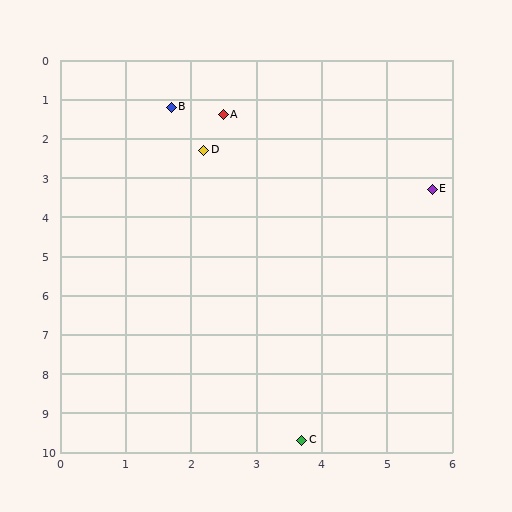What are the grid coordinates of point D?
Point D is at approximately (2.2, 2.3).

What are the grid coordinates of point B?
Point B is at approximately (1.7, 1.2).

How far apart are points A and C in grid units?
Points A and C are about 8.4 grid units apart.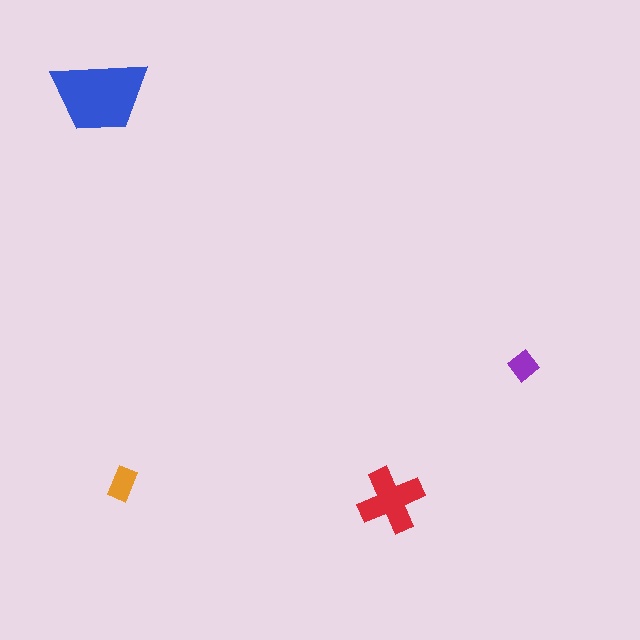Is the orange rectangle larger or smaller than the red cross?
Smaller.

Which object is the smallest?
The purple diamond.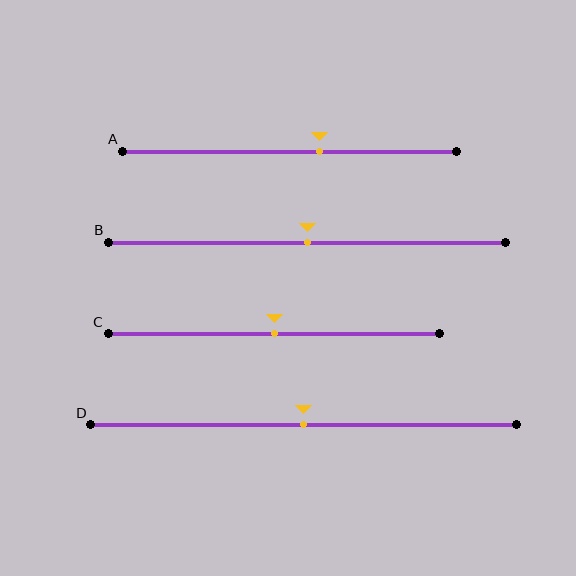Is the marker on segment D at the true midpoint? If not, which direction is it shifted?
Yes, the marker on segment D is at the true midpoint.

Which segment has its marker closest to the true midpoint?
Segment B has its marker closest to the true midpoint.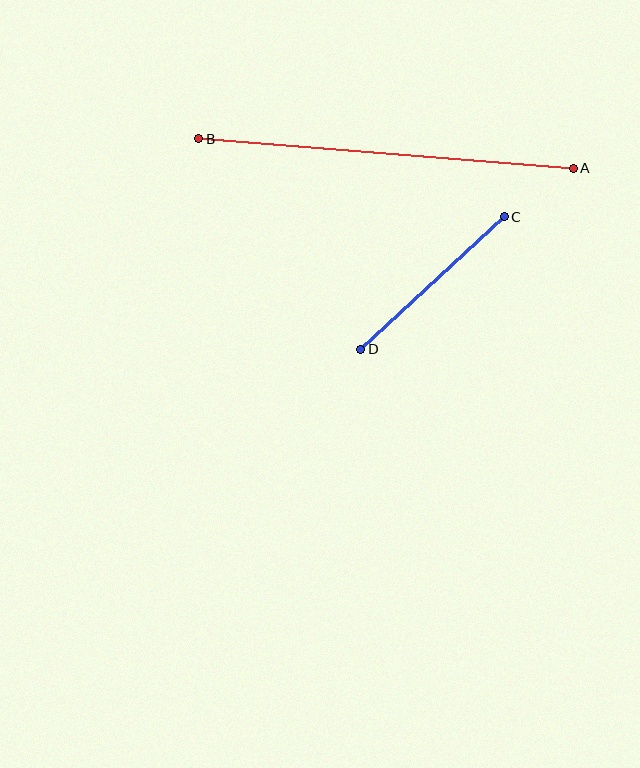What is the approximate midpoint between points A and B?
The midpoint is at approximately (386, 153) pixels.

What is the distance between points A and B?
The distance is approximately 376 pixels.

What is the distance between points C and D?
The distance is approximately 196 pixels.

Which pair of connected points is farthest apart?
Points A and B are farthest apart.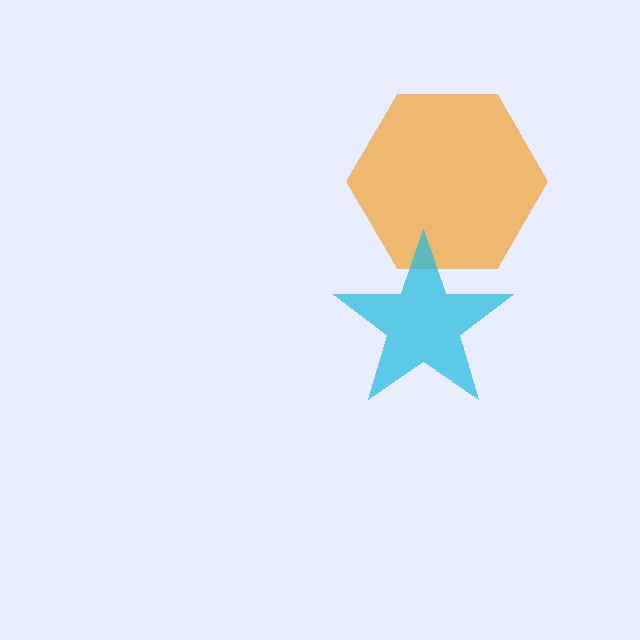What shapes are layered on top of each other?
The layered shapes are: an orange hexagon, a cyan star.